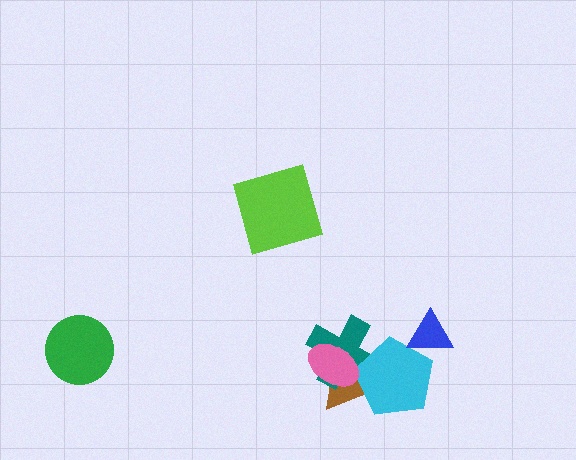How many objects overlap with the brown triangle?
3 objects overlap with the brown triangle.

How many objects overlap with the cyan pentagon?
3 objects overlap with the cyan pentagon.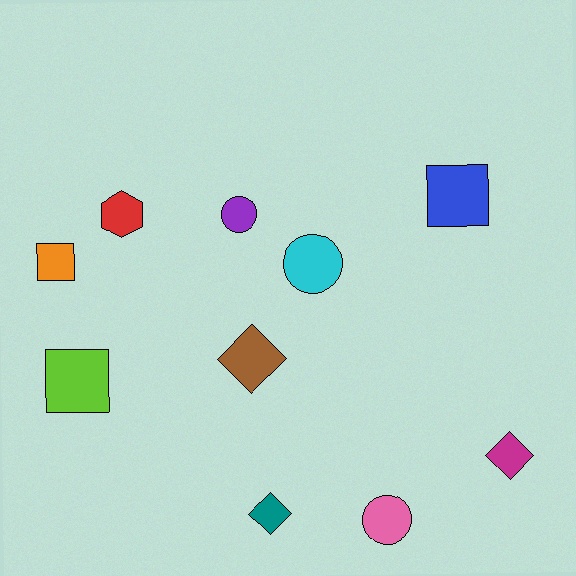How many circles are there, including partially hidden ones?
There are 3 circles.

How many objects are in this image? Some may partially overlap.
There are 10 objects.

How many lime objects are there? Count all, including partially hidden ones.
There is 1 lime object.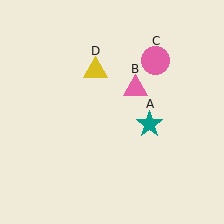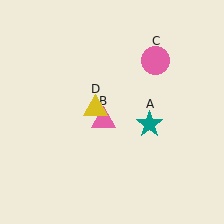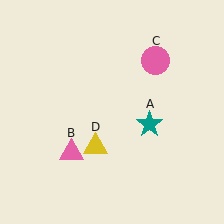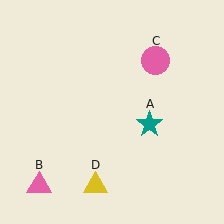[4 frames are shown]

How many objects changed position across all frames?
2 objects changed position: pink triangle (object B), yellow triangle (object D).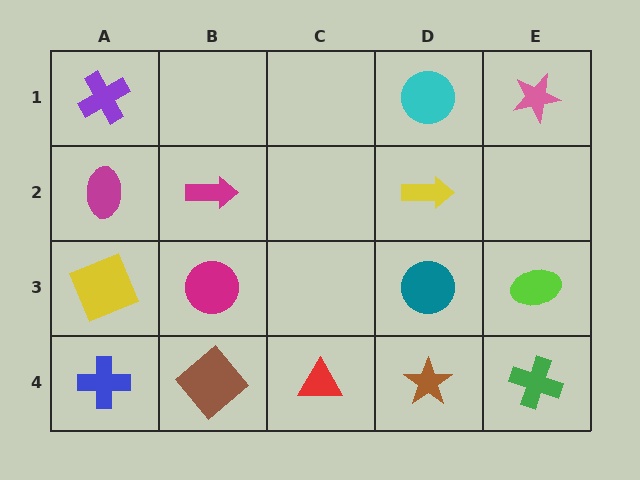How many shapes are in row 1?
3 shapes.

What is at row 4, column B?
A brown diamond.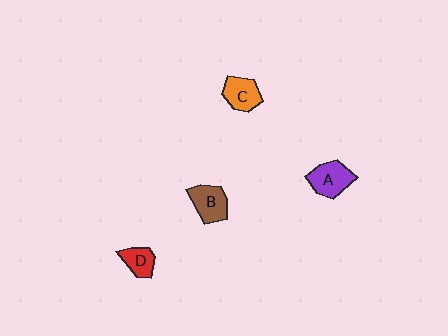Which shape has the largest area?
Shape A (purple).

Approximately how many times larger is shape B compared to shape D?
Approximately 1.4 times.